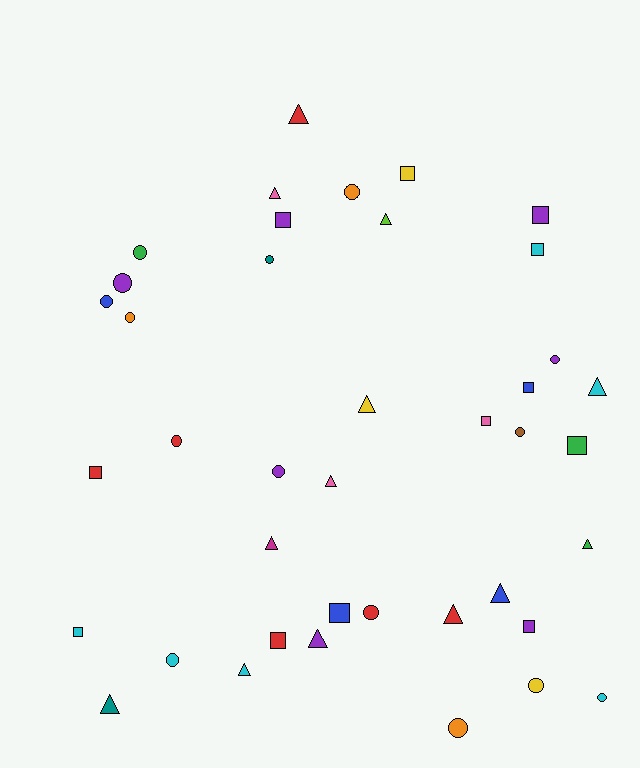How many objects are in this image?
There are 40 objects.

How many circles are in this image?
There are 15 circles.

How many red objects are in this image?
There are 6 red objects.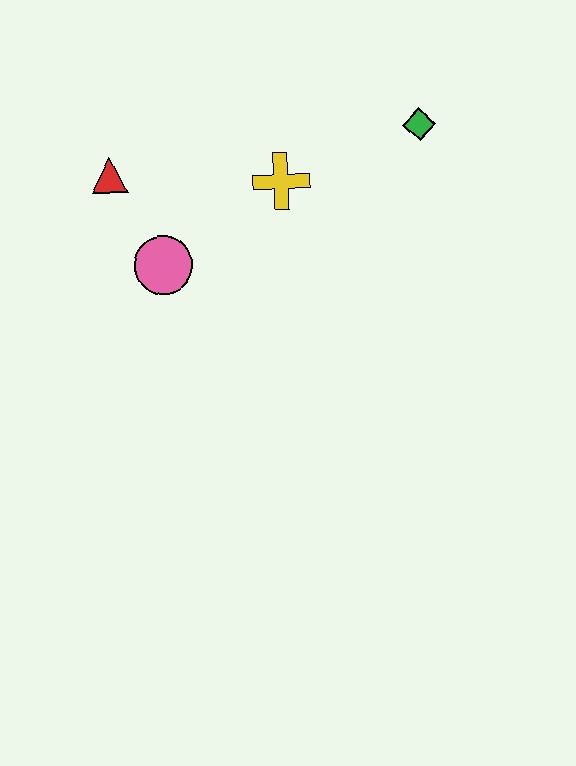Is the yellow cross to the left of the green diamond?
Yes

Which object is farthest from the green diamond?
The red triangle is farthest from the green diamond.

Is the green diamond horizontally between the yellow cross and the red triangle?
No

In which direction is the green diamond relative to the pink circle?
The green diamond is to the right of the pink circle.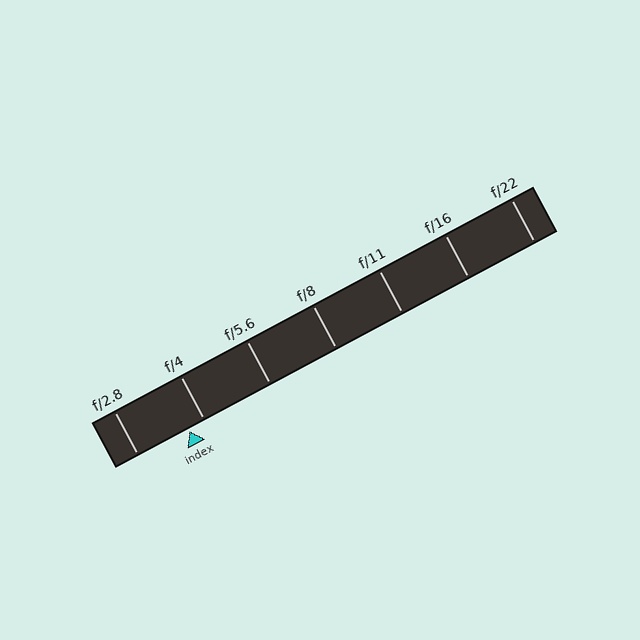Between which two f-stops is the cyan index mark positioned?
The index mark is between f/2.8 and f/4.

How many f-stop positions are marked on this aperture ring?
There are 7 f-stop positions marked.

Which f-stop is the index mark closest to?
The index mark is closest to f/4.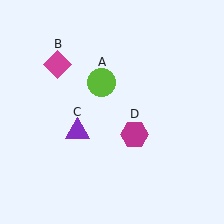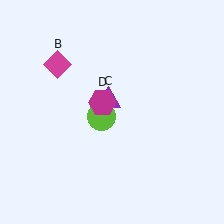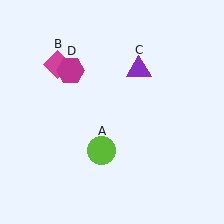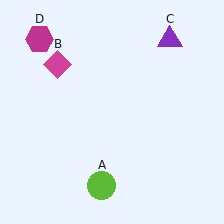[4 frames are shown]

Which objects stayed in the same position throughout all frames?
Magenta diamond (object B) remained stationary.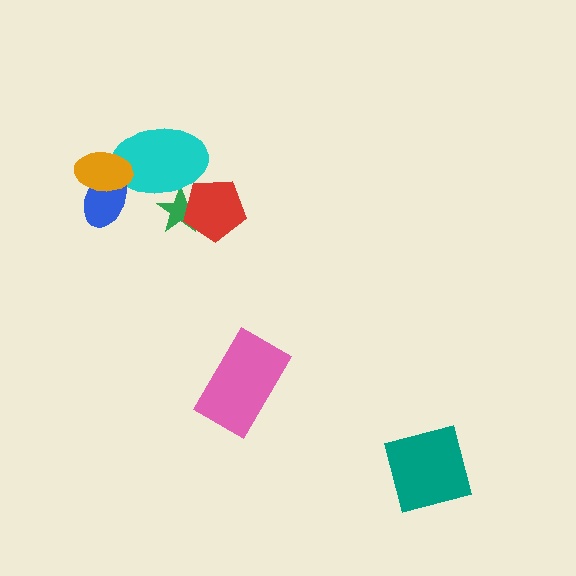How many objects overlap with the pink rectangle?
0 objects overlap with the pink rectangle.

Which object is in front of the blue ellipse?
The orange ellipse is in front of the blue ellipse.